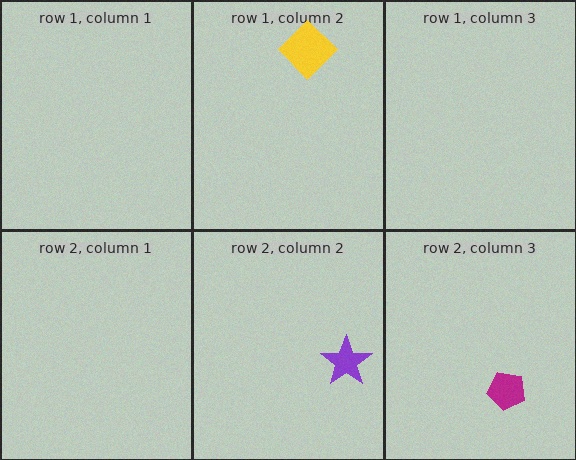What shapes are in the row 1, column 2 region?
The yellow diamond.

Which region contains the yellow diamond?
The row 1, column 2 region.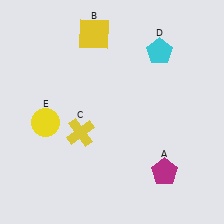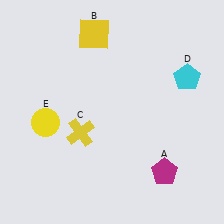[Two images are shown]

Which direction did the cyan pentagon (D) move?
The cyan pentagon (D) moved right.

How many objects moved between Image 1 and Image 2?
1 object moved between the two images.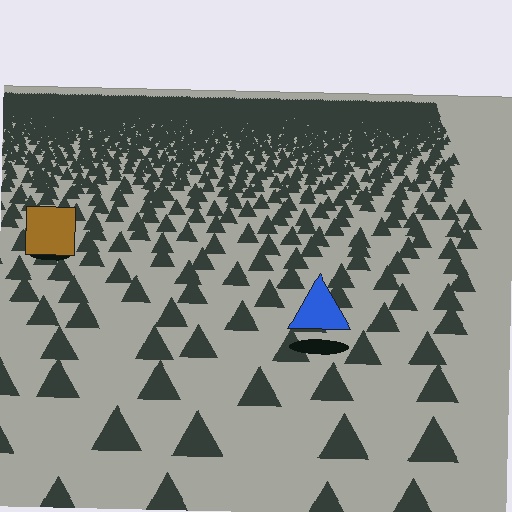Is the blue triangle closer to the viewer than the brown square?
Yes. The blue triangle is closer — you can tell from the texture gradient: the ground texture is coarser near it.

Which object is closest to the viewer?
The blue triangle is closest. The texture marks near it are larger and more spread out.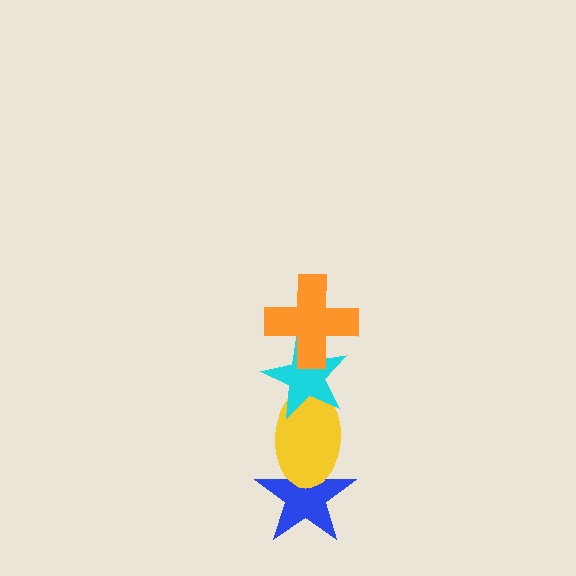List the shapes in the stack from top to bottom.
From top to bottom: the orange cross, the cyan star, the yellow ellipse, the blue star.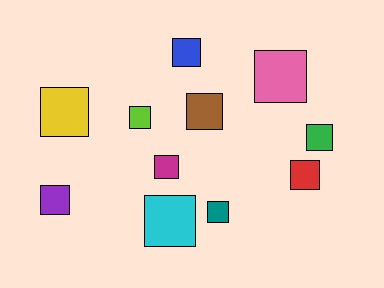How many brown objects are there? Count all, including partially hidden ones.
There is 1 brown object.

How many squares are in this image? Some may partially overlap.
There are 11 squares.